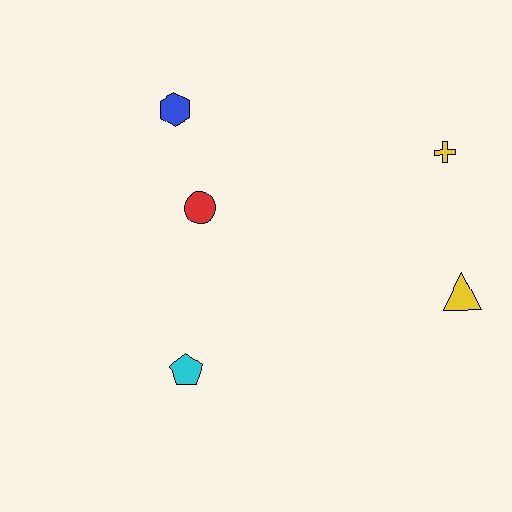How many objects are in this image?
There are 5 objects.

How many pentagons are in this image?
There is 1 pentagon.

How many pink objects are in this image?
There are no pink objects.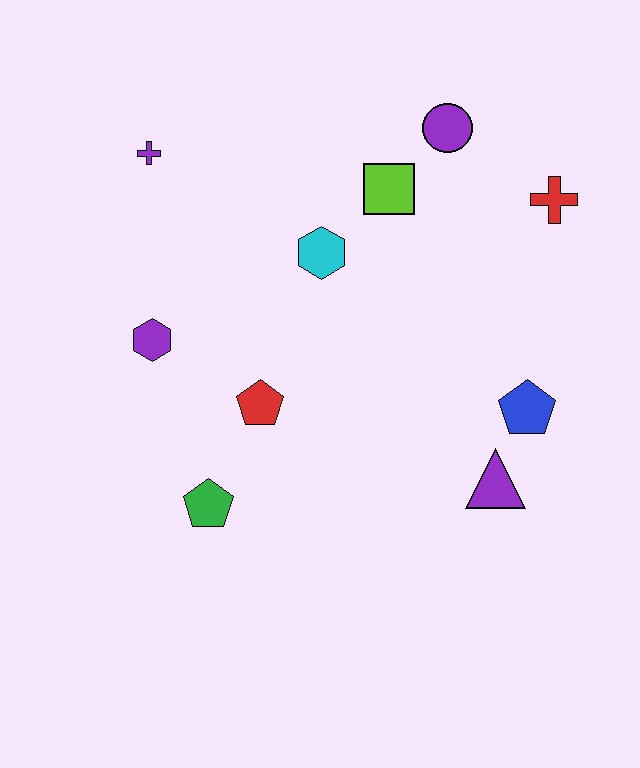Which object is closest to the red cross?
The purple circle is closest to the red cross.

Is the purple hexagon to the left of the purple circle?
Yes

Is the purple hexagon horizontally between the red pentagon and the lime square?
No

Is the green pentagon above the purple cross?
No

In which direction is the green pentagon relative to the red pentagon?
The green pentagon is below the red pentagon.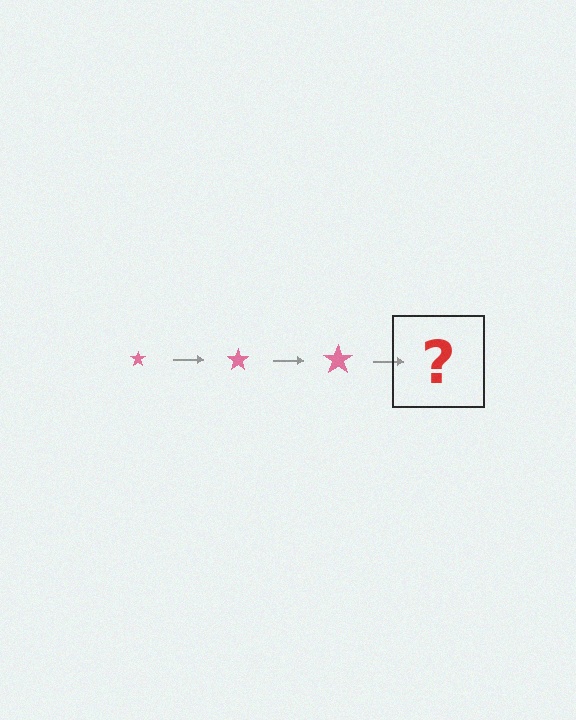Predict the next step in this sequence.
The next step is a pink star, larger than the previous one.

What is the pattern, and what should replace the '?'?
The pattern is that the star gets progressively larger each step. The '?' should be a pink star, larger than the previous one.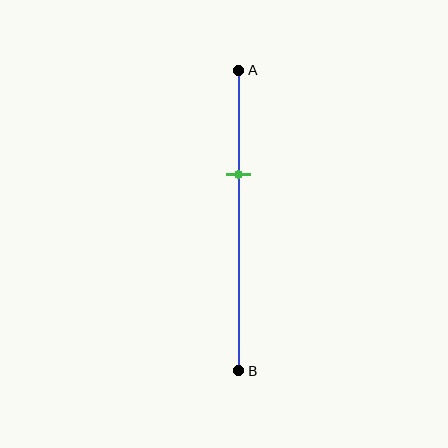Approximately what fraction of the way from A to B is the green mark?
The green mark is approximately 35% of the way from A to B.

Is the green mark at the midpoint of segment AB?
No, the mark is at about 35% from A, not at the 50% midpoint.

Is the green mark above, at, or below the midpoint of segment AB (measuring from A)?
The green mark is above the midpoint of segment AB.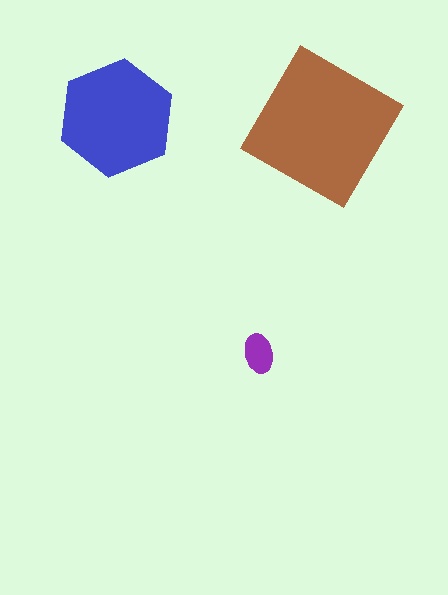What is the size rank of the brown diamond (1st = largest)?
1st.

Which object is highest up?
The blue hexagon is topmost.